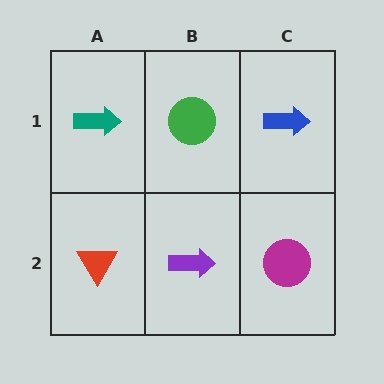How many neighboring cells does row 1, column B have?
3.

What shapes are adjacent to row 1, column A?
A red triangle (row 2, column A), a green circle (row 1, column B).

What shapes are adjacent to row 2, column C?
A blue arrow (row 1, column C), a purple arrow (row 2, column B).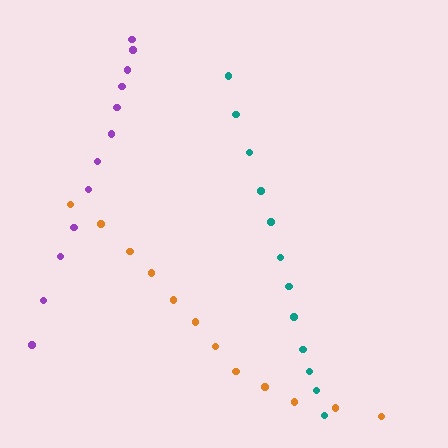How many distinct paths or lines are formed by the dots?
There are 3 distinct paths.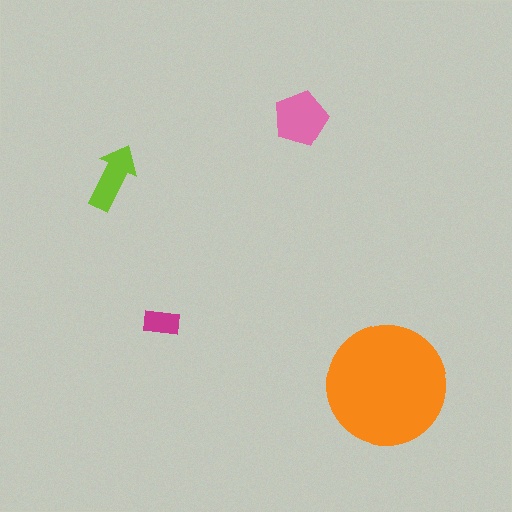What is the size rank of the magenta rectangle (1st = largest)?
4th.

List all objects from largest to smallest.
The orange circle, the pink pentagon, the lime arrow, the magenta rectangle.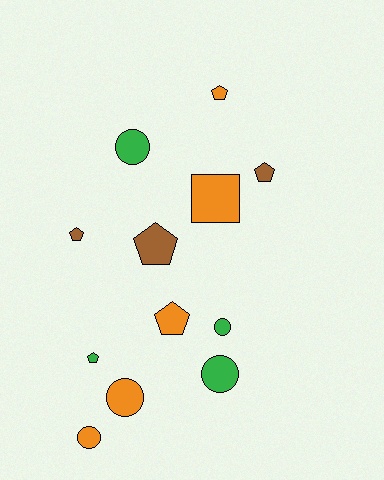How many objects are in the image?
There are 12 objects.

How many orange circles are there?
There are 2 orange circles.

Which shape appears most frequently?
Pentagon, with 6 objects.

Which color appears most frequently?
Orange, with 5 objects.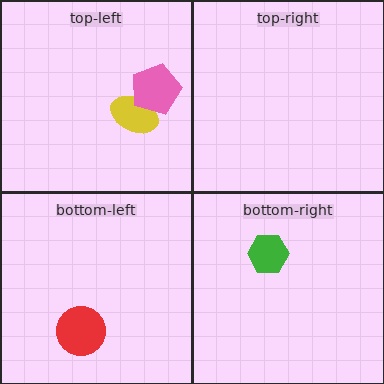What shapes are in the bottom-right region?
The green hexagon.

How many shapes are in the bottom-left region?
1.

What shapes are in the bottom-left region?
The red circle.